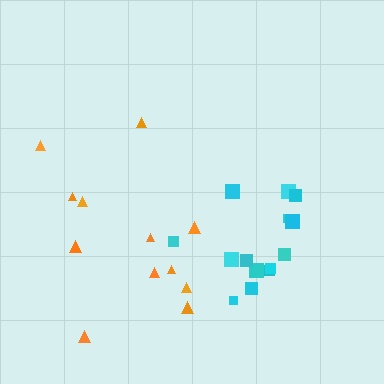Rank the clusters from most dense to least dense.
cyan, orange.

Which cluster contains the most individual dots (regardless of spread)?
Cyan (14).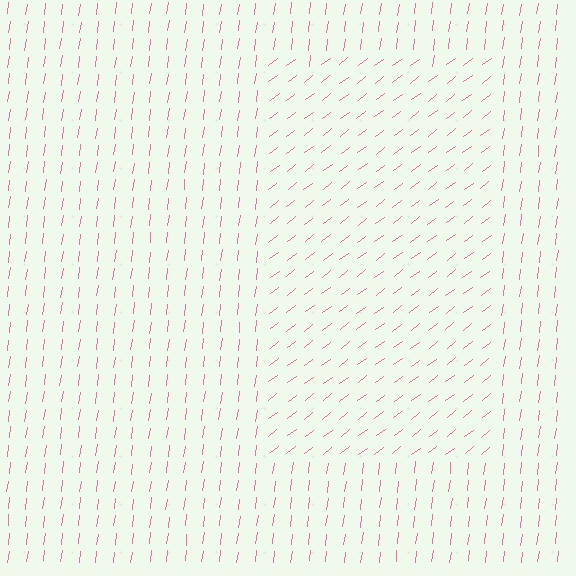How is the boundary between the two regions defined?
The boundary is defined purely by a change in line orientation (approximately 45 degrees difference). All lines are the same color and thickness.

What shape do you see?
I see a rectangle.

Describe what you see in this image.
The image is filled with small pink line segments. A rectangle region in the image has lines oriented differently from the surrounding lines, creating a visible texture boundary.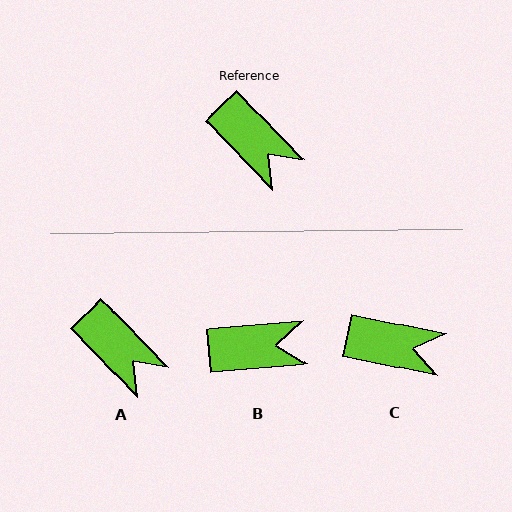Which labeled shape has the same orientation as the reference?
A.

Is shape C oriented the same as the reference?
No, it is off by about 34 degrees.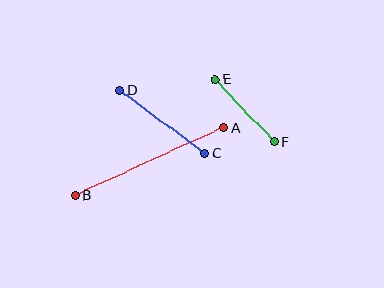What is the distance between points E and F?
The distance is approximately 85 pixels.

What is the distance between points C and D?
The distance is approximately 106 pixels.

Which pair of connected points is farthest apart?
Points A and B are farthest apart.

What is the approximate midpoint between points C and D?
The midpoint is at approximately (162, 122) pixels.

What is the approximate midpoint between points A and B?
The midpoint is at approximately (149, 162) pixels.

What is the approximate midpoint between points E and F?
The midpoint is at approximately (245, 111) pixels.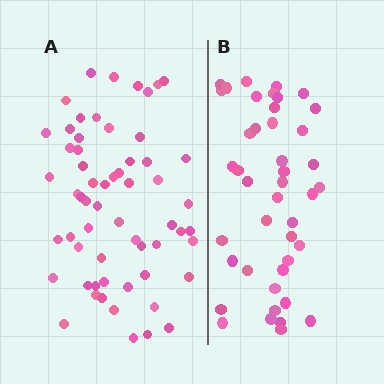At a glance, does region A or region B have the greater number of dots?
Region A (the left region) has more dots.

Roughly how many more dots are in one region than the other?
Region A has approximately 15 more dots than region B.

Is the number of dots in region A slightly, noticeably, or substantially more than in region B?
Region A has noticeably more, but not dramatically so. The ratio is roughly 1.4 to 1.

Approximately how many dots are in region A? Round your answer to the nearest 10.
About 60 dots.